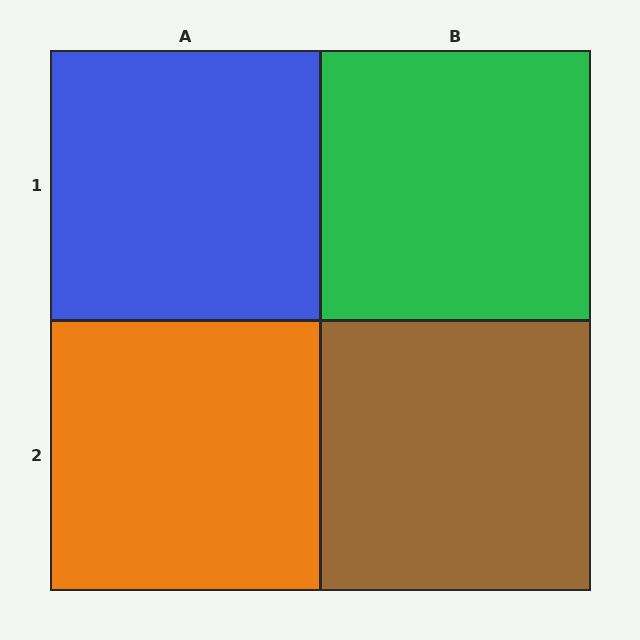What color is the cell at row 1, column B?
Green.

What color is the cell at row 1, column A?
Blue.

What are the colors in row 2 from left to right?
Orange, brown.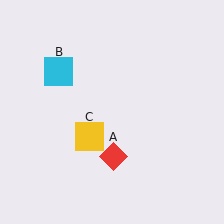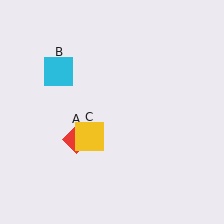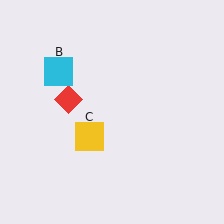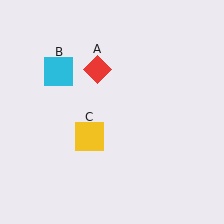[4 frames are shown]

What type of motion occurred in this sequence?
The red diamond (object A) rotated clockwise around the center of the scene.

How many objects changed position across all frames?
1 object changed position: red diamond (object A).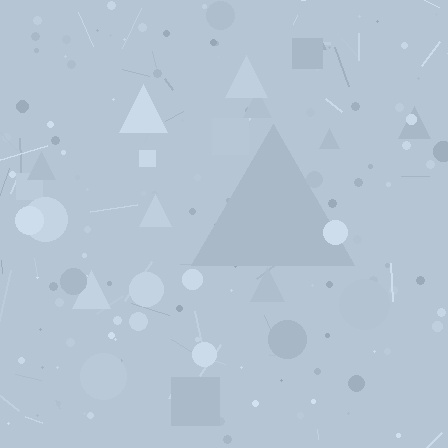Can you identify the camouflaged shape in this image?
The camouflaged shape is a triangle.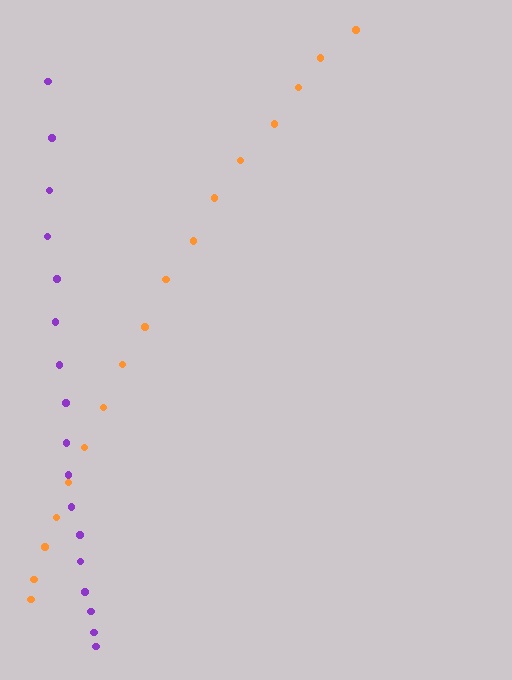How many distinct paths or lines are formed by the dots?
There are 2 distinct paths.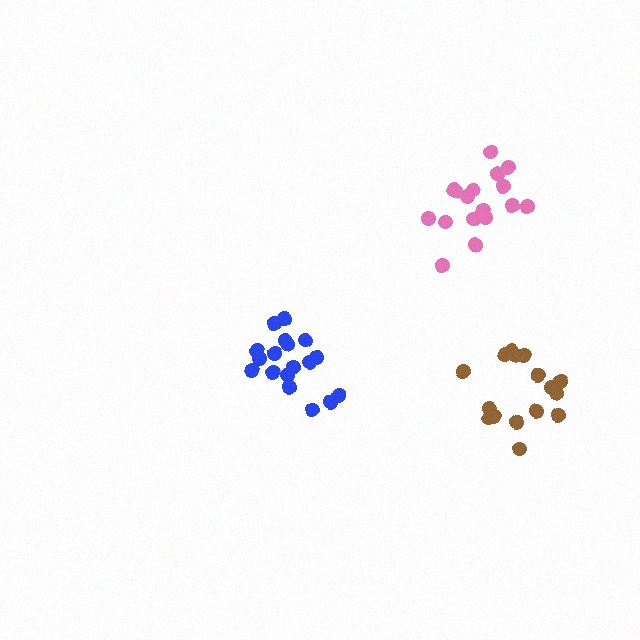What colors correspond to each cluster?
The clusters are colored: pink, blue, brown.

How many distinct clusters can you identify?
There are 3 distinct clusters.